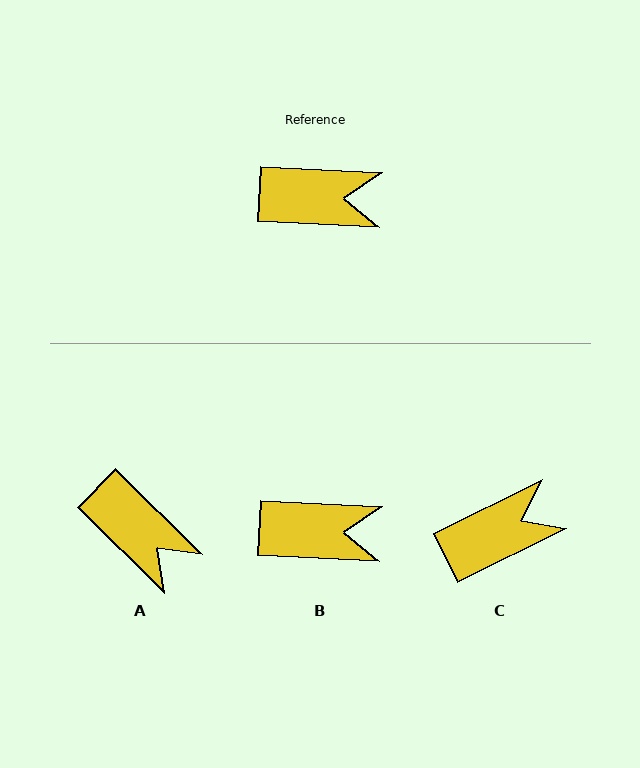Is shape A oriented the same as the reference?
No, it is off by about 42 degrees.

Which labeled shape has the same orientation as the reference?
B.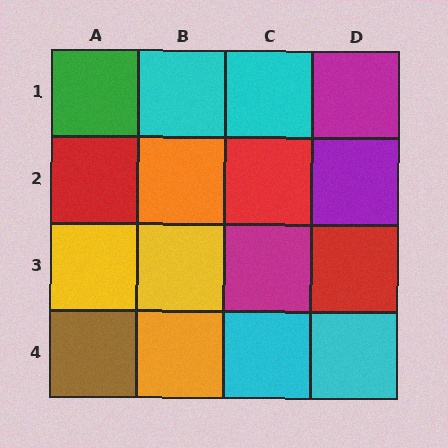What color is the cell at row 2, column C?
Red.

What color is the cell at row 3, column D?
Red.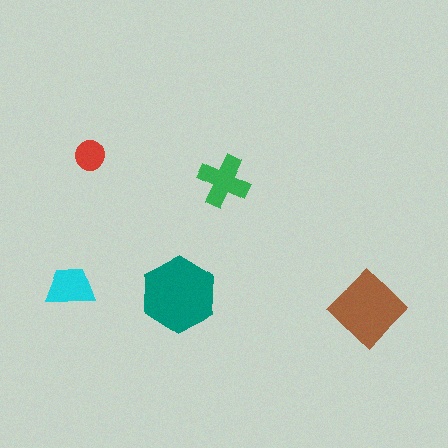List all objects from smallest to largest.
The red circle, the cyan trapezoid, the green cross, the brown diamond, the teal hexagon.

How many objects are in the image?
There are 5 objects in the image.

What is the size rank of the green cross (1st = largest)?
3rd.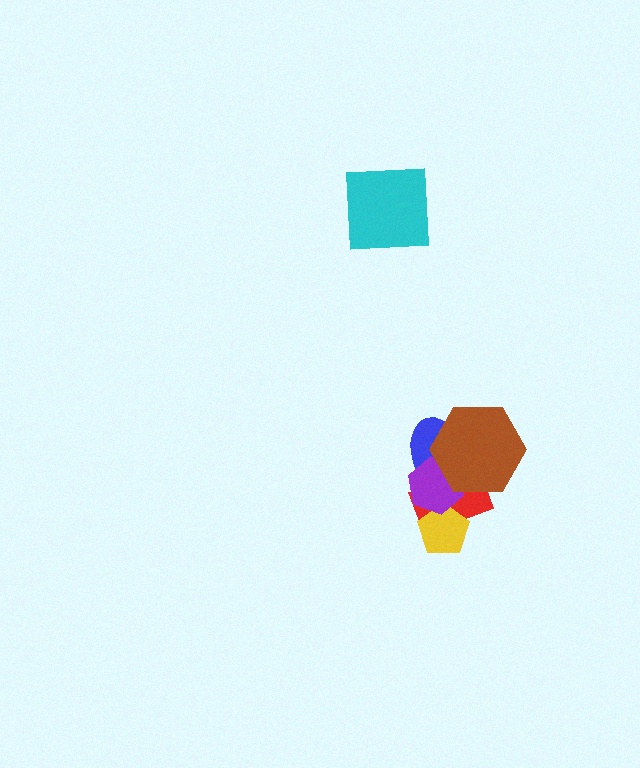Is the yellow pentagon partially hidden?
Yes, it is partially covered by another shape.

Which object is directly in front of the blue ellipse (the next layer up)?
The purple hexagon is directly in front of the blue ellipse.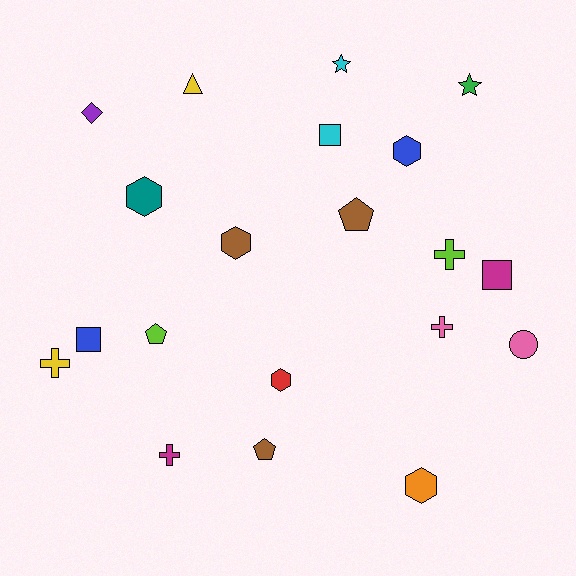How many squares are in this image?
There are 3 squares.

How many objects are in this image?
There are 20 objects.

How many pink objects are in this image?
There are 2 pink objects.